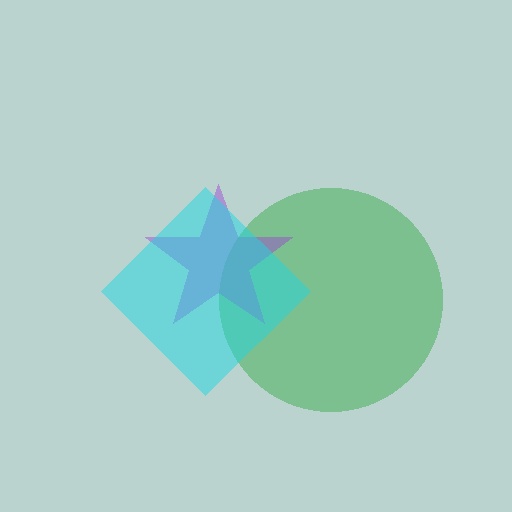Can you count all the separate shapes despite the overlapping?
Yes, there are 3 separate shapes.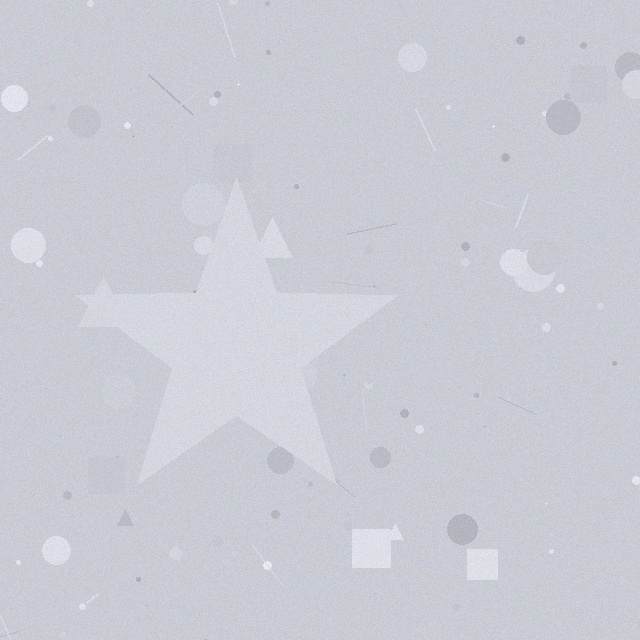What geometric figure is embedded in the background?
A star is embedded in the background.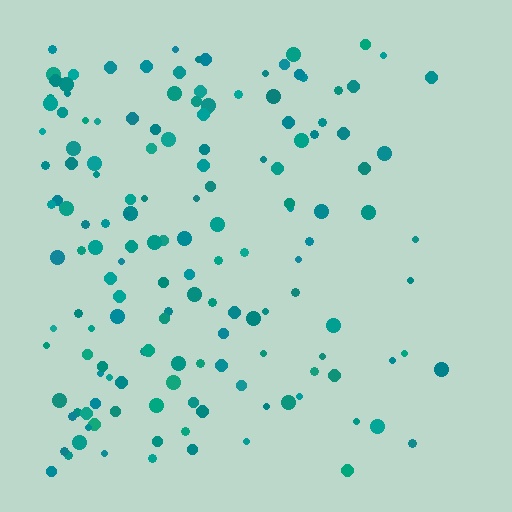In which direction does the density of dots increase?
From right to left, with the left side densest.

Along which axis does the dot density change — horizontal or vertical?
Horizontal.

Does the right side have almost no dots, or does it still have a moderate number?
Still a moderate number, just noticeably fewer than the left.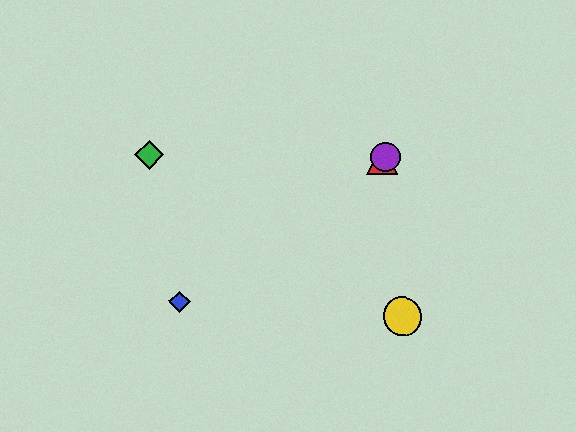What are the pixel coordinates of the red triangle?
The red triangle is at (383, 159).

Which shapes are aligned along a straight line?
The red triangle, the blue diamond, the purple circle are aligned along a straight line.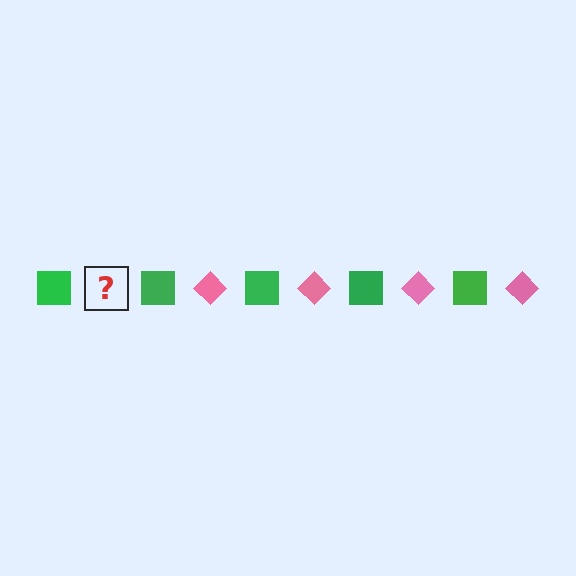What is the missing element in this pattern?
The missing element is a pink diamond.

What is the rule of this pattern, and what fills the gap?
The rule is that the pattern alternates between green square and pink diamond. The gap should be filled with a pink diamond.